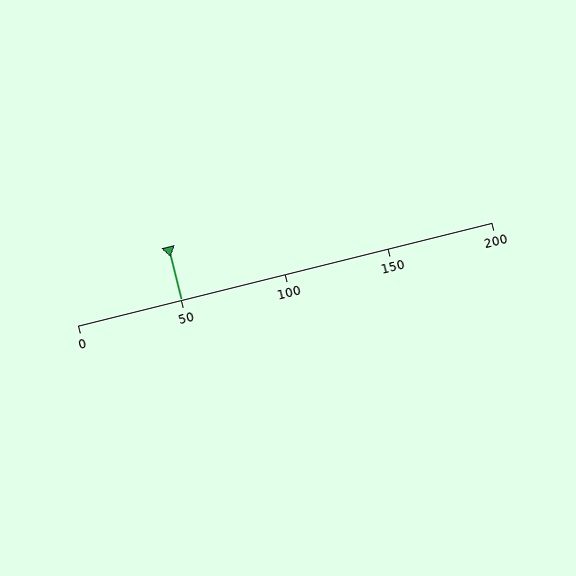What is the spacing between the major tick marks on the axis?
The major ticks are spaced 50 apart.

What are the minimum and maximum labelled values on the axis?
The axis runs from 0 to 200.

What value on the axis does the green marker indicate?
The marker indicates approximately 50.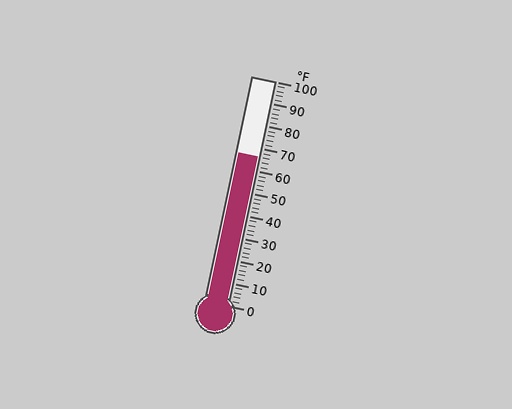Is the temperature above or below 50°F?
The temperature is above 50°F.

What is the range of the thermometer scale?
The thermometer scale ranges from 0°F to 100°F.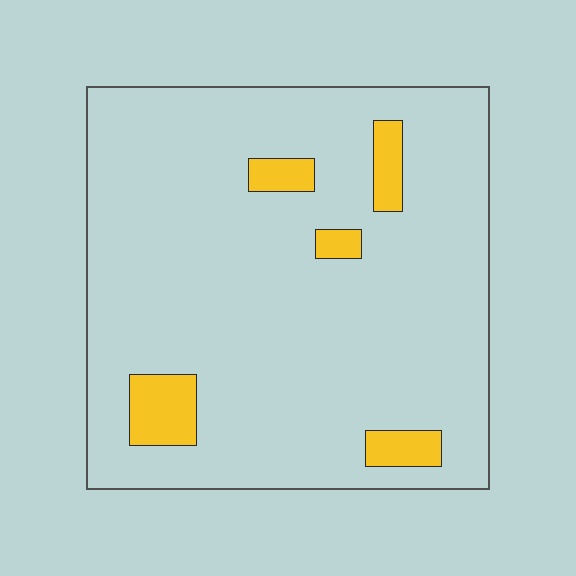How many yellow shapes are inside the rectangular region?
5.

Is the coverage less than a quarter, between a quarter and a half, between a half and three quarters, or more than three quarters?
Less than a quarter.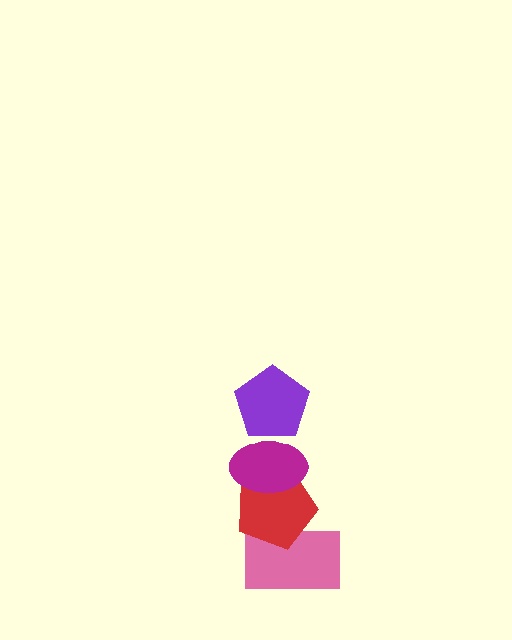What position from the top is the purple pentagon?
The purple pentagon is 1st from the top.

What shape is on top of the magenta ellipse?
The purple pentagon is on top of the magenta ellipse.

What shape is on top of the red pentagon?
The magenta ellipse is on top of the red pentagon.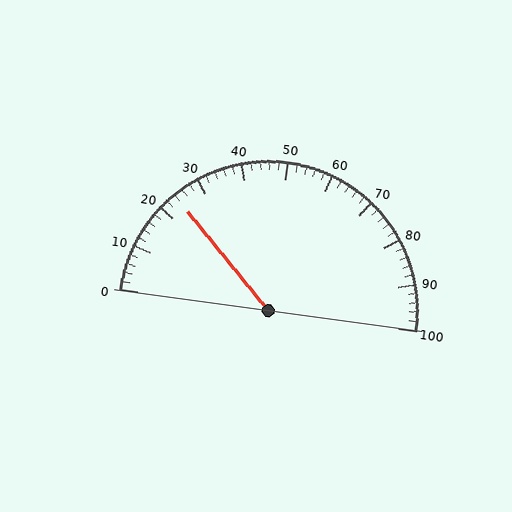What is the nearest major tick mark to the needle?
The nearest major tick mark is 20.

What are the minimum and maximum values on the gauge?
The gauge ranges from 0 to 100.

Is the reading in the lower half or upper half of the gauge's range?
The reading is in the lower half of the range (0 to 100).